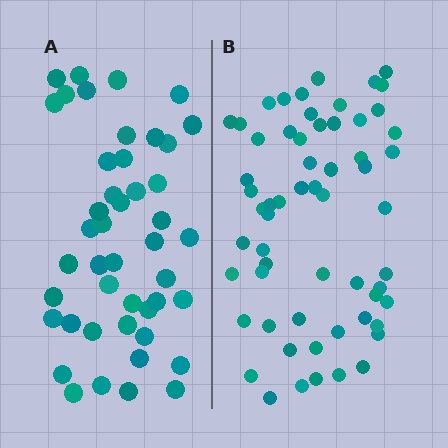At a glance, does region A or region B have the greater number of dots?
Region B (the right region) has more dots.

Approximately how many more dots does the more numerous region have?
Region B has approximately 15 more dots than region A.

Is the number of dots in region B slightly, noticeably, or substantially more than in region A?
Region B has noticeably more, but not dramatically so. The ratio is roughly 1.3 to 1.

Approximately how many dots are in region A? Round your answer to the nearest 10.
About 40 dots. (The exact count is 45, which rounds to 40.)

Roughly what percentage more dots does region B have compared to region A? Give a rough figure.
About 35% more.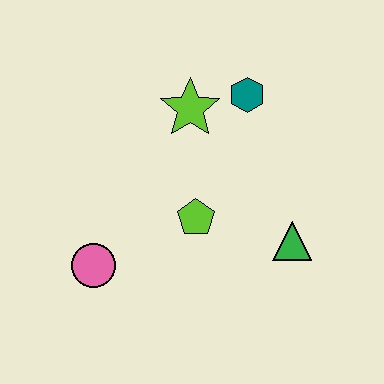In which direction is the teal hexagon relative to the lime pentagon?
The teal hexagon is above the lime pentagon.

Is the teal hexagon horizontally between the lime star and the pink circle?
No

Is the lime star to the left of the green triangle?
Yes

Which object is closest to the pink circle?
The lime pentagon is closest to the pink circle.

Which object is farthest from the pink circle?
The teal hexagon is farthest from the pink circle.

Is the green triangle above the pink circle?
Yes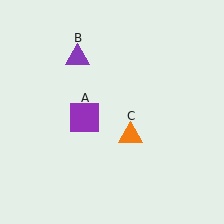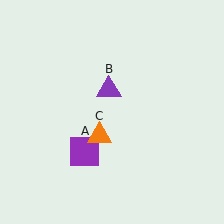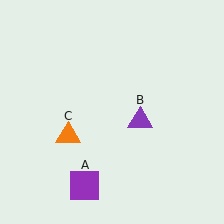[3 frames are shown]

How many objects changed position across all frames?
3 objects changed position: purple square (object A), purple triangle (object B), orange triangle (object C).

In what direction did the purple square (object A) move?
The purple square (object A) moved down.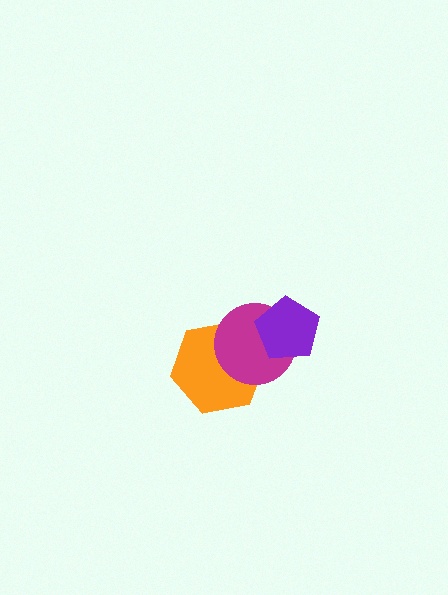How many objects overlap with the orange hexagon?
1 object overlaps with the orange hexagon.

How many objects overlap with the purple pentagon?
1 object overlaps with the purple pentagon.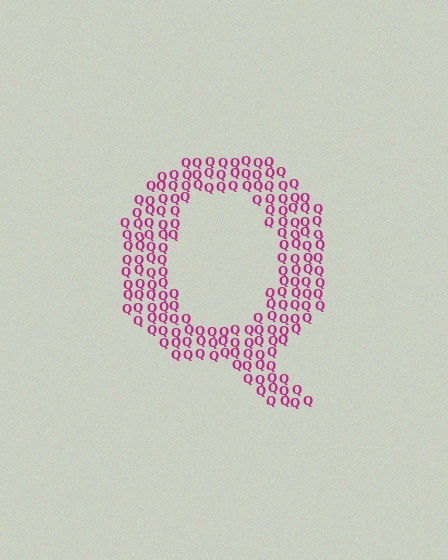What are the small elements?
The small elements are letter Q's.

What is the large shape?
The large shape is the letter Q.